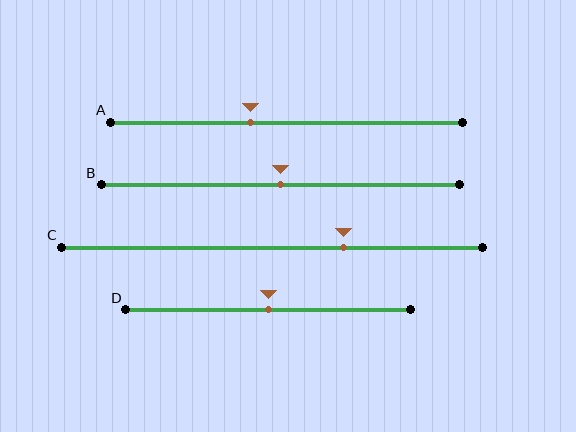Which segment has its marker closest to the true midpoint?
Segment B has its marker closest to the true midpoint.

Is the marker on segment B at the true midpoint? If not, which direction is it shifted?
Yes, the marker on segment B is at the true midpoint.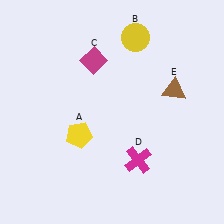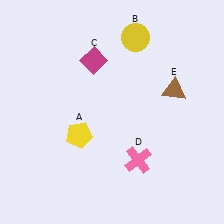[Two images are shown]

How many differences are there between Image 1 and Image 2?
There is 1 difference between the two images.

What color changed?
The cross (D) changed from magenta in Image 1 to pink in Image 2.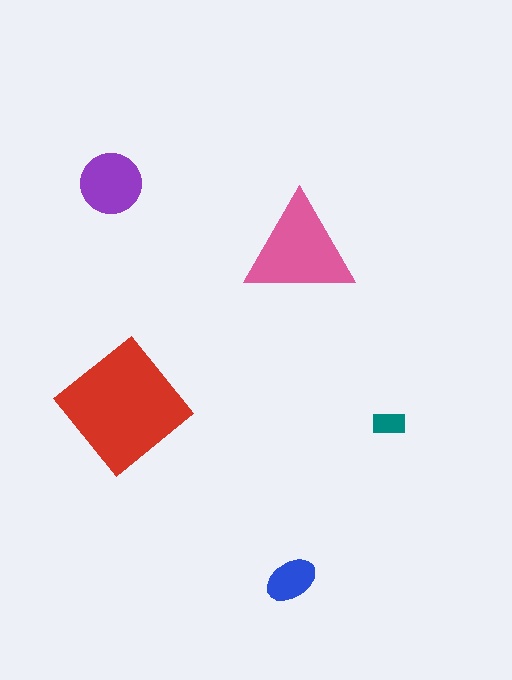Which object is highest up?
The purple circle is topmost.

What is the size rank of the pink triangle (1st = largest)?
2nd.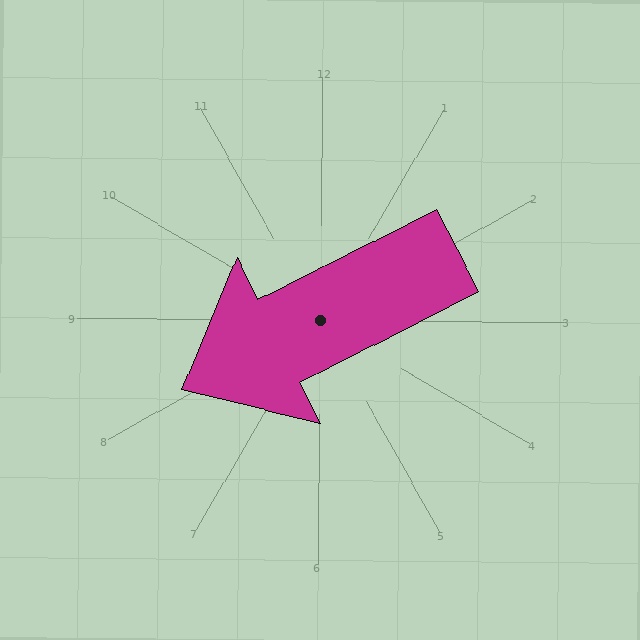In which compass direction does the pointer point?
Southwest.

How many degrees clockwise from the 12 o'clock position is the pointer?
Approximately 243 degrees.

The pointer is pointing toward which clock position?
Roughly 8 o'clock.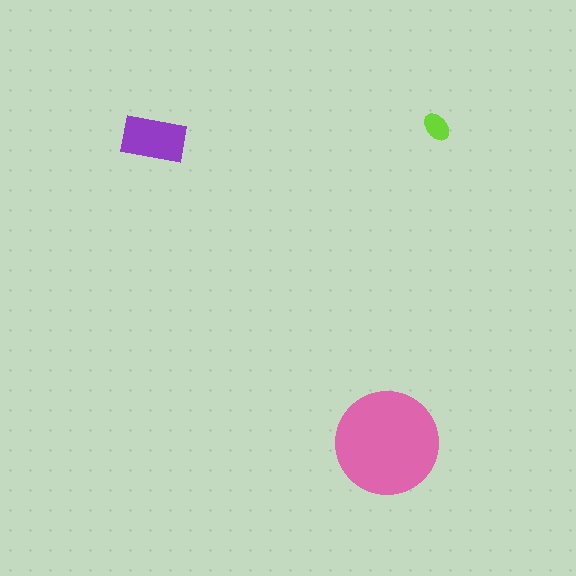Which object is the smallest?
The lime ellipse.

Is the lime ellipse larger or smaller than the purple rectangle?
Smaller.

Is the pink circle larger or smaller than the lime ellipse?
Larger.